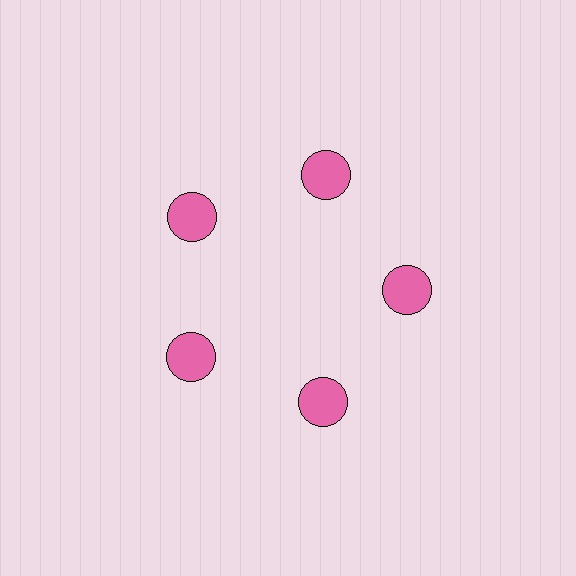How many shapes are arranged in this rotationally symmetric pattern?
There are 5 shapes, arranged in 5 groups of 1.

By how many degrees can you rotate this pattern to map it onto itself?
The pattern maps onto itself every 72 degrees of rotation.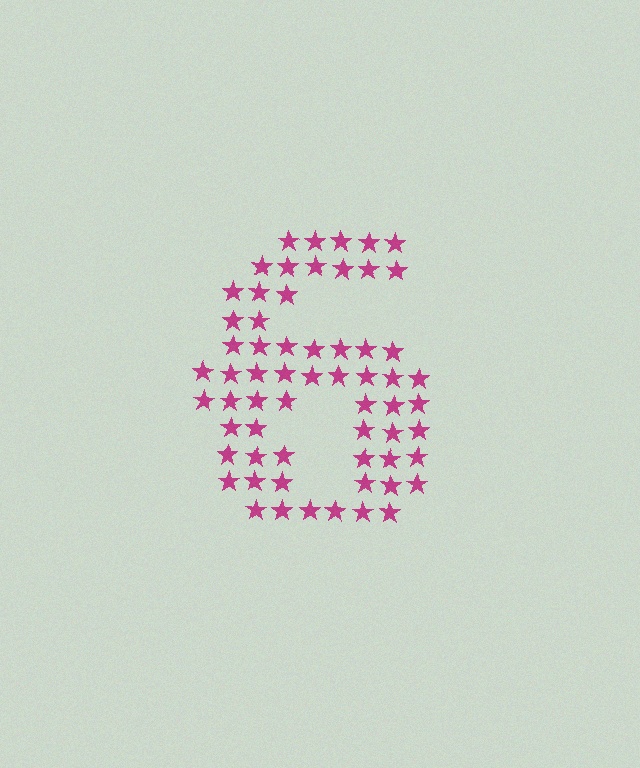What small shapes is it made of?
It is made of small stars.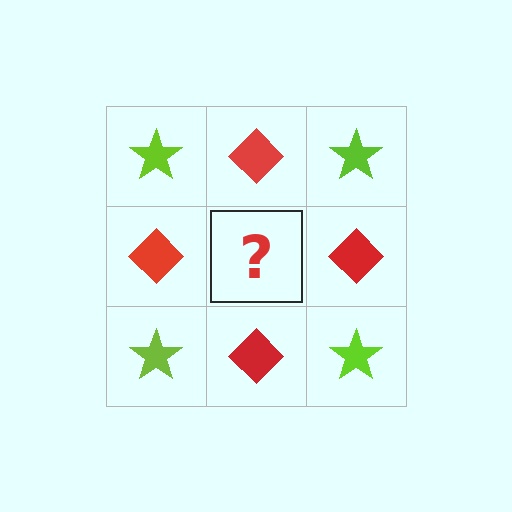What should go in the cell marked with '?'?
The missing cell should contain a lime star.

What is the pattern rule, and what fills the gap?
The rule is that it alternates lime star and red diamond in a checkerboard pattern. The gap should be filled with a lime star.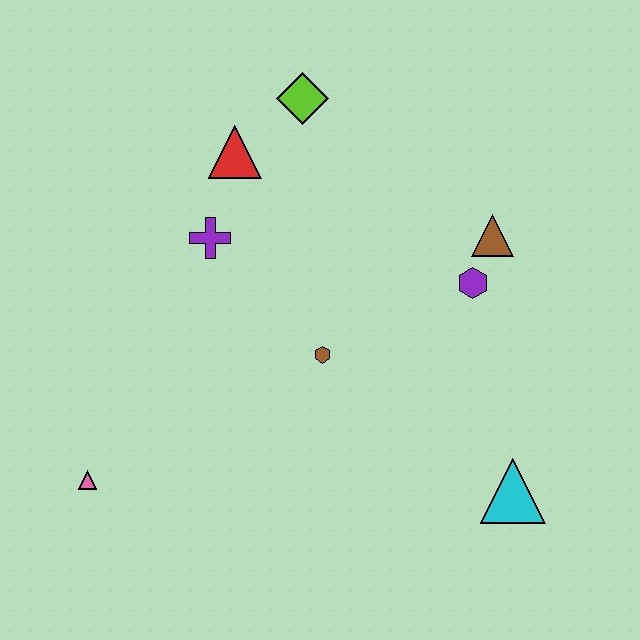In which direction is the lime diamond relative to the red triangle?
The lime diamond is to the right of the red triangle.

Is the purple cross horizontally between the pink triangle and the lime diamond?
Yes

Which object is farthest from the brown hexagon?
The pink triangle is farthest from the brown hexagon.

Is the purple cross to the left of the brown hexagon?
Yes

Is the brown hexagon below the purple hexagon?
Yes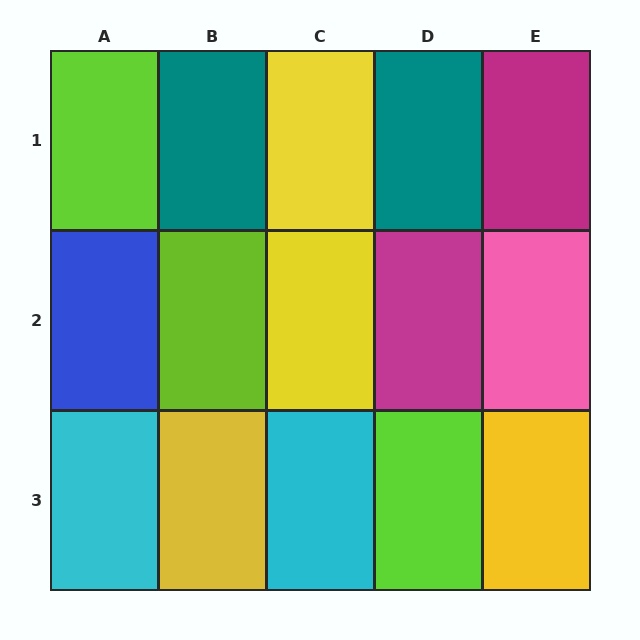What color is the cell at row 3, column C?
Cyan.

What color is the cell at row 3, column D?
Lime.